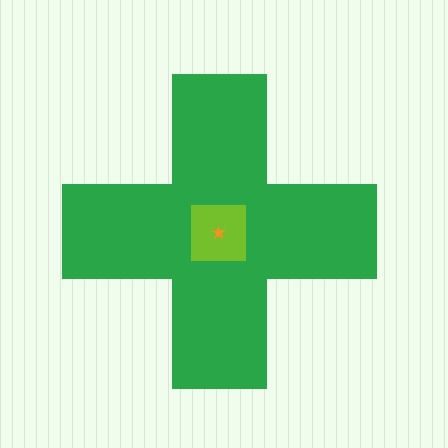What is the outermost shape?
The green cross.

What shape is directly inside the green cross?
The lime square.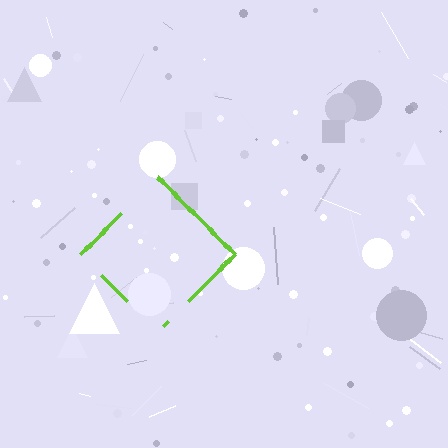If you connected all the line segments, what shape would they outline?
They would outline a diamond.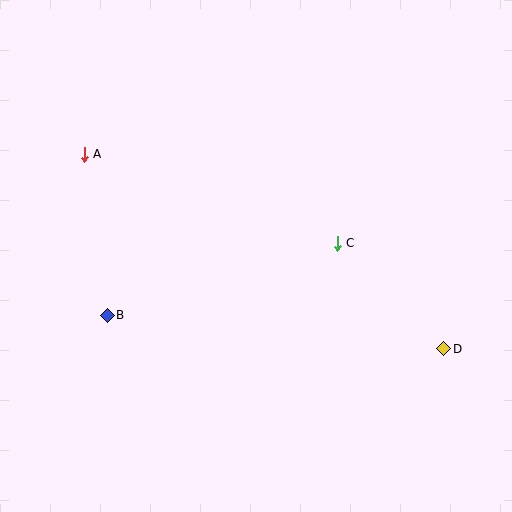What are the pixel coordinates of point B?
Point B is at (107, 315).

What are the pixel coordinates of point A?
Point A is at (84, 154).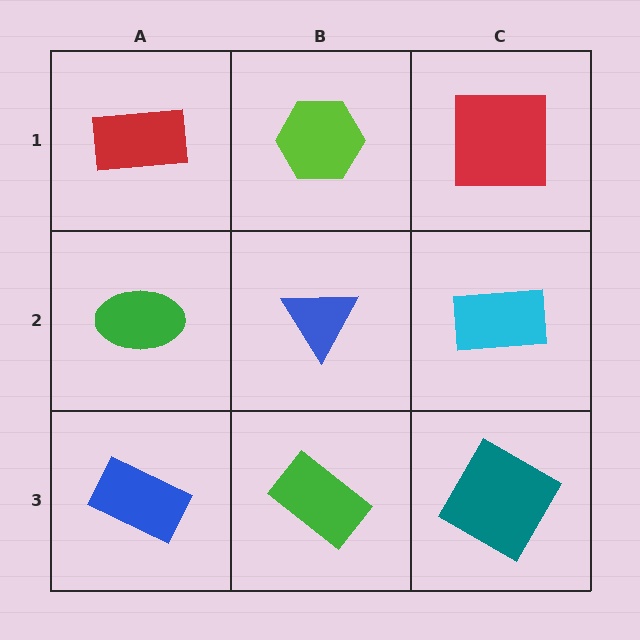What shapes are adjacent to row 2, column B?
A lime hexagon (row 1, column B), a green rectangle (row 3, column B), a green ellipse (row 2, column A), a cyan rectangle (row 2, column C).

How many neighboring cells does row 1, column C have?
2.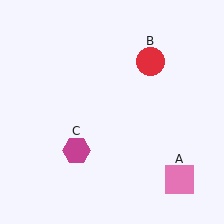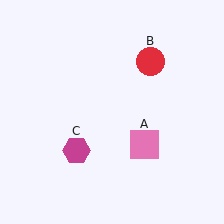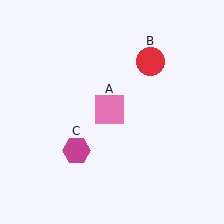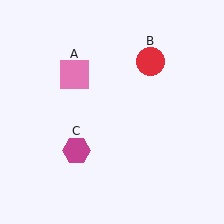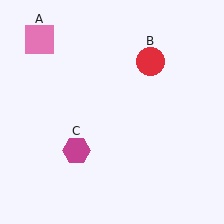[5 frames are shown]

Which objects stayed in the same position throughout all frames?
Red circle (object B) and magenta hexagon (object C) remained stationary.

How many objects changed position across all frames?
1 object changed position: pink square (object A).